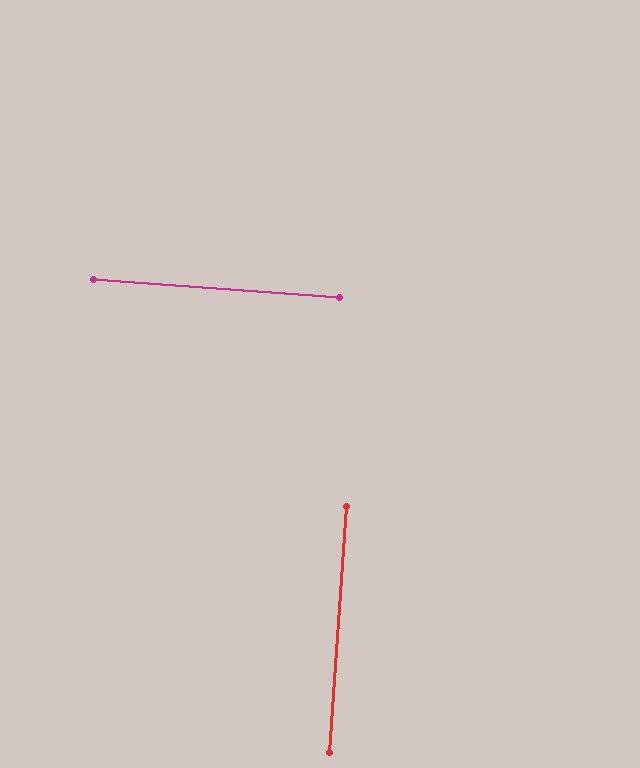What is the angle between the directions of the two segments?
Approximately 90 degrees.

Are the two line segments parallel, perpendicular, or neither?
Perpendicular — they meet at approximately 90°.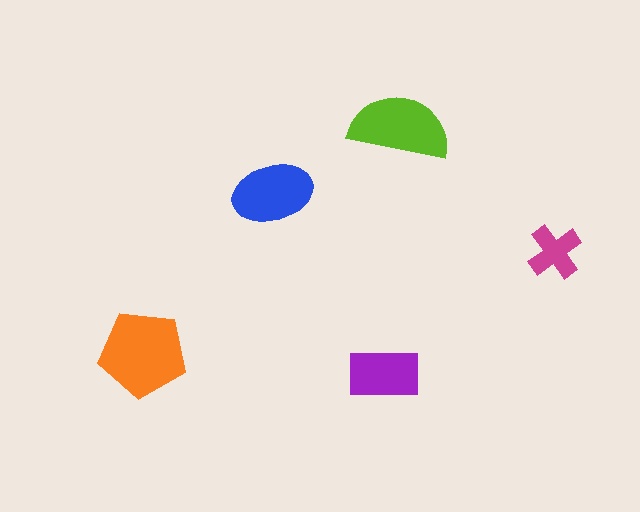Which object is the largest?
The orange pentagon.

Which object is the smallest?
The magenta cross.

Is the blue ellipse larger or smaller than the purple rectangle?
Larger.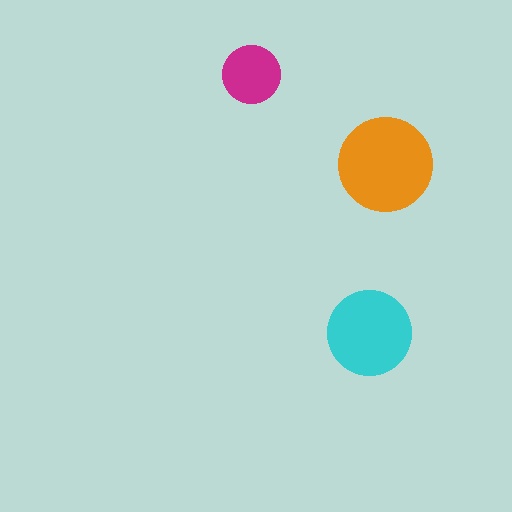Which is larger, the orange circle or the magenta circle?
The orange one.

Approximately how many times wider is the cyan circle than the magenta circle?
About 1.5 times wider.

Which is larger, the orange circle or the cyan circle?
The orange one.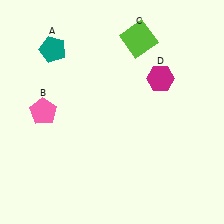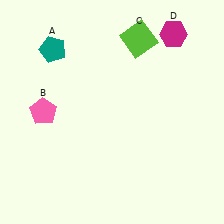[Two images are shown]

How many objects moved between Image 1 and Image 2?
1 object moved between the two images.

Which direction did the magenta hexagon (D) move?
The magenta hexagon (D) moved up.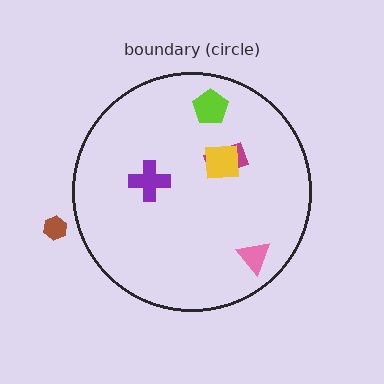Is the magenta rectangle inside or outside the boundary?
Inside.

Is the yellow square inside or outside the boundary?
Inside.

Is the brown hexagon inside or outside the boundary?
Outside.